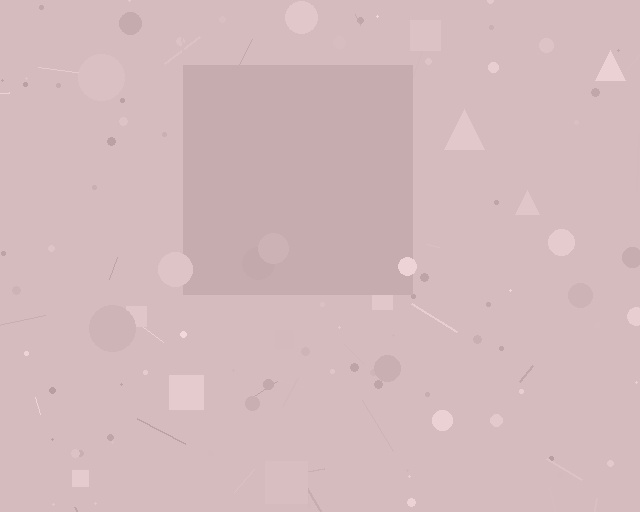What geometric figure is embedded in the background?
A square is embedded in the background.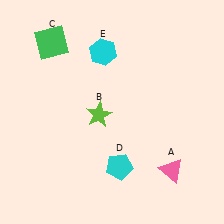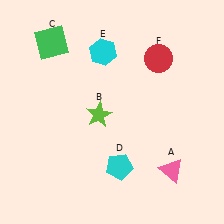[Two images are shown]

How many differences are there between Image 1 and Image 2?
There is 1 difference between the two images.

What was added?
A red circle (F) was added in Image 2.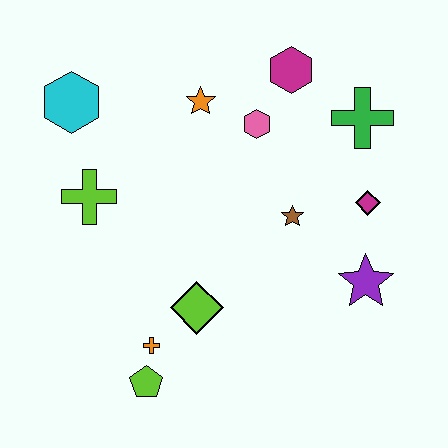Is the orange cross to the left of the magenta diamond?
Yes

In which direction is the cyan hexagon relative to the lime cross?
The cyan hexagon is above the lime cross.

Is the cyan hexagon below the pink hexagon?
No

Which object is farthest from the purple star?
The cyan hexagon is farthest from the purple star.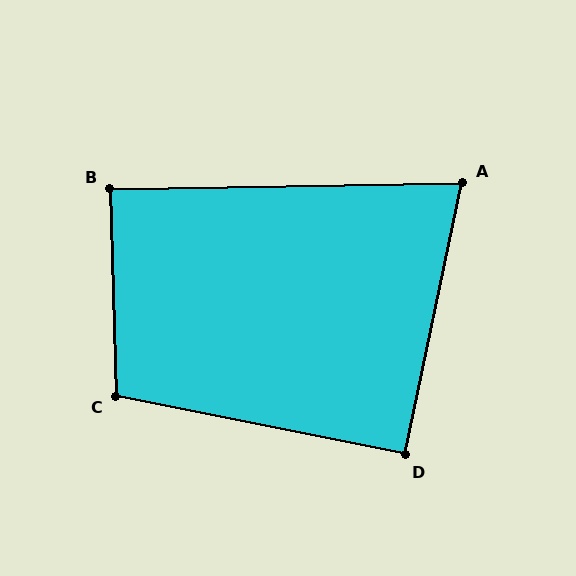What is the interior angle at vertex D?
Approximately 91 degrees (approximately right).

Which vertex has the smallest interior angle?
A, at approximately 77 degrees.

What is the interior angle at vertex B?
Approximately 89 degrees (approximately right).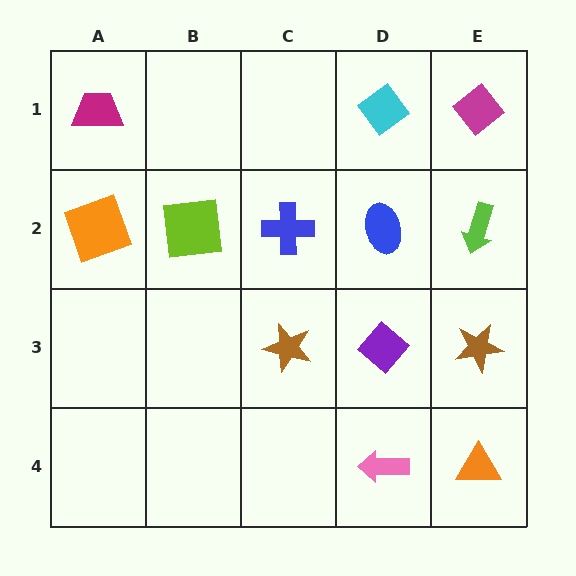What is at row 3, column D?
A purple diamond.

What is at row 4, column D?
A pink arrow.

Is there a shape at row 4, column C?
No, that cell is empty.